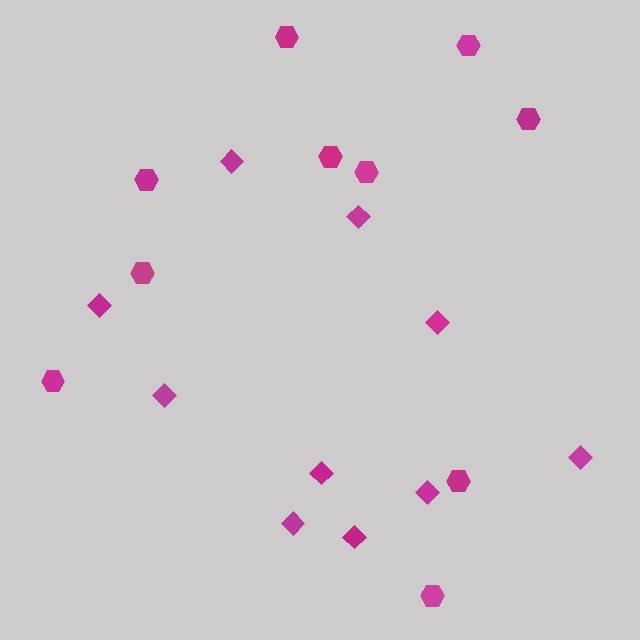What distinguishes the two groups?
There are 2 groups: one group of hexagons (10) and one group of diamonds (10).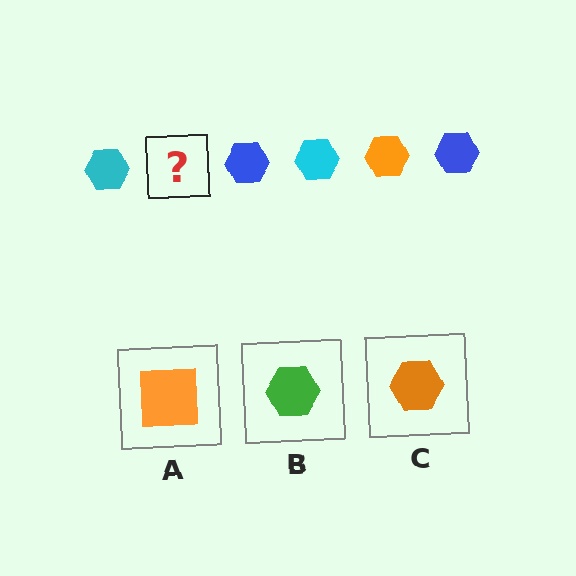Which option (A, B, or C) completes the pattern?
C.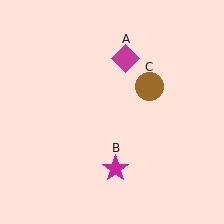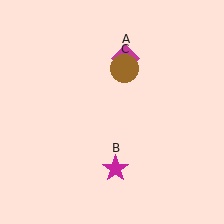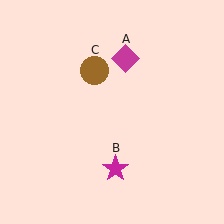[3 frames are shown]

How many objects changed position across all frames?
1 object changed position: brown circle (object C).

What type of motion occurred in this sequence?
The brown circle (object C) rotated counterclockwise around the center of the scene.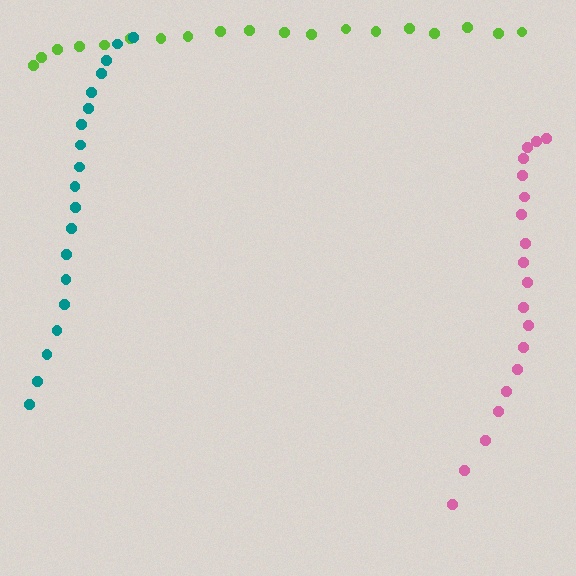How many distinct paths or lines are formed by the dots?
There are 3 distinct paths.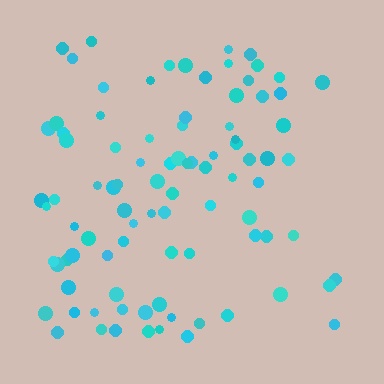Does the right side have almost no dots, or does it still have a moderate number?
Still a moderate number, just noticeably fewer than the left.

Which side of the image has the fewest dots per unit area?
The right.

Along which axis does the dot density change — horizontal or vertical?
Horizontal.